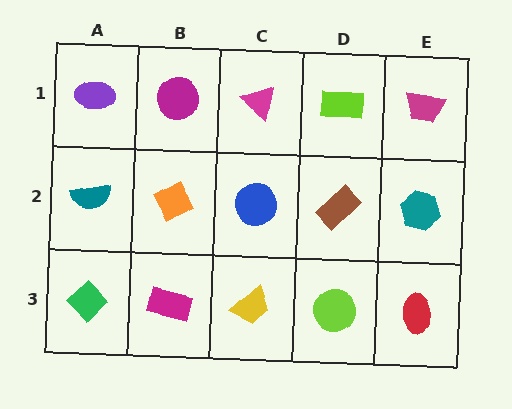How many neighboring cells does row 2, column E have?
3.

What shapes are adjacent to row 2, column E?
A magenta trapezoid (row 1, column E), a red ellipse (row 3, column E), a brown rectangle (row 2, column D).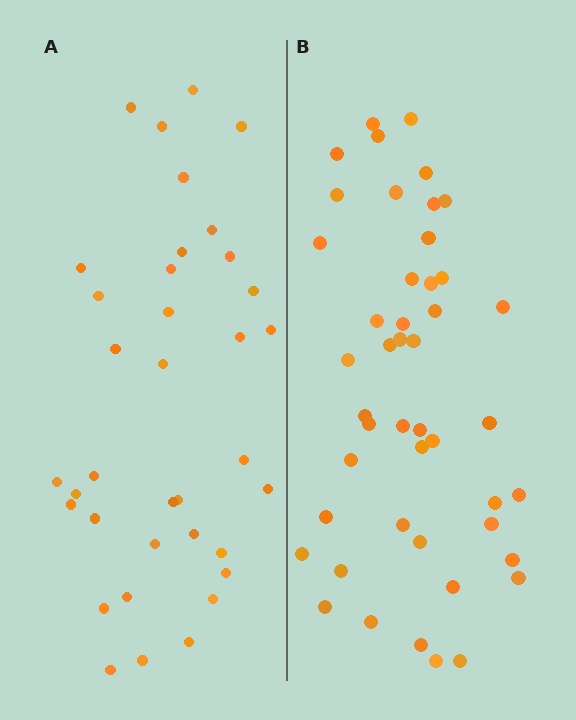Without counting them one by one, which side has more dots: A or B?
Region B (the right region) has more dots.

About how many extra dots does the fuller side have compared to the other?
Region B has roughly 10 or so more dots than region A.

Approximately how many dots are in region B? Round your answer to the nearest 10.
About 50 dots. (The exact count is 46, which rounds to 50.)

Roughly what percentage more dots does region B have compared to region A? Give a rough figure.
About 30% more.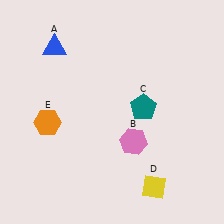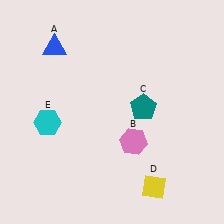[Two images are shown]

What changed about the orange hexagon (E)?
In Image 1, E is orange. In Image 2, it changed to cyan.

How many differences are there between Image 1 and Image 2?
There is 1 difference between the two images.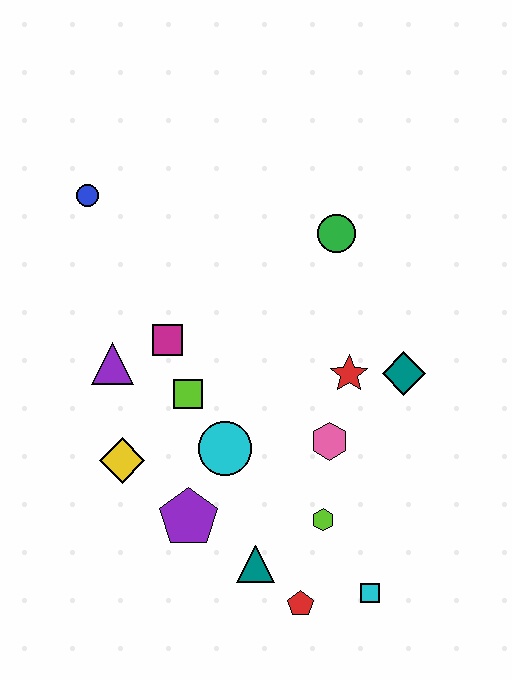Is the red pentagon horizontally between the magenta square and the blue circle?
No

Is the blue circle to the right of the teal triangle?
No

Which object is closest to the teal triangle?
The red pentagon is closest to the teal triangle.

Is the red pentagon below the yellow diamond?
Yes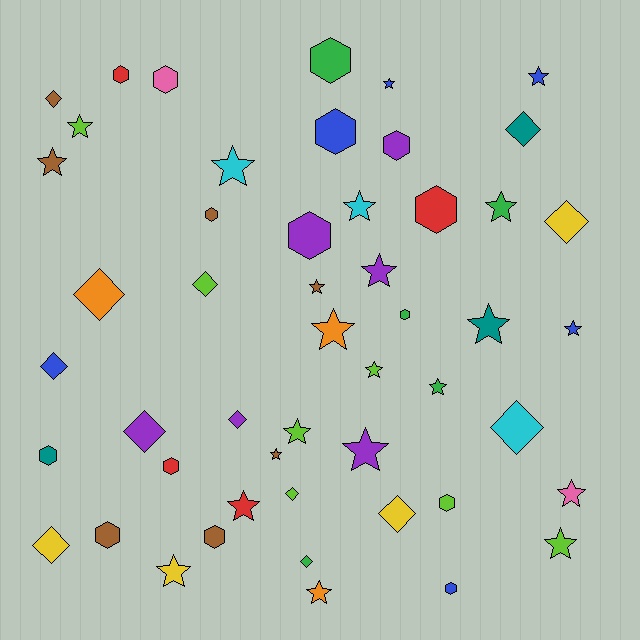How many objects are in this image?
There are 50 objects.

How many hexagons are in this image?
There are 15 hexagons.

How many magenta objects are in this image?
There are no magenta objects.